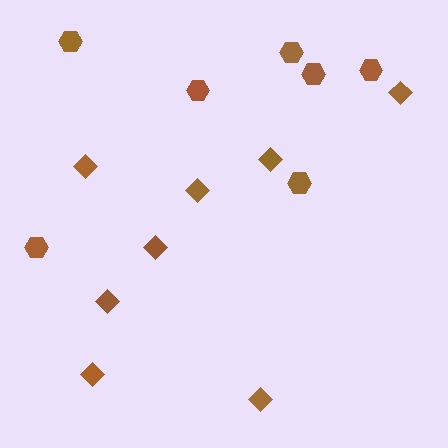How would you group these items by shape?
There are 2 groups: one group of hexagons (7) and one group of diamonds (8).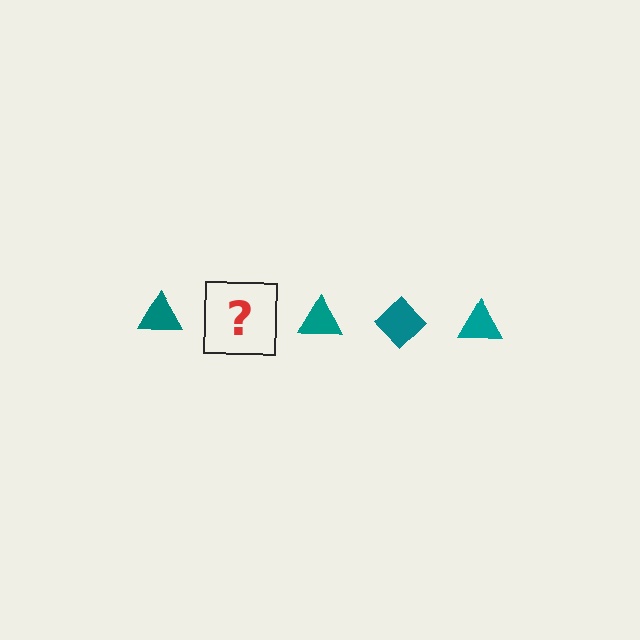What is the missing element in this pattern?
The missing element is a teal diamond.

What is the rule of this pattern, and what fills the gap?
The rule is that the pattern cycles through triangle, diamond shapes in teal. The gap should be filled with a teal diamond.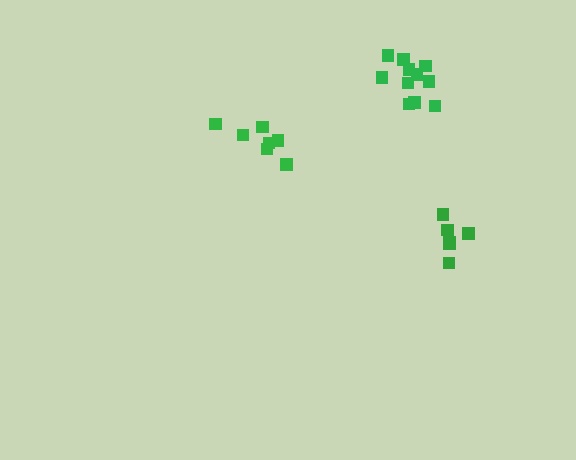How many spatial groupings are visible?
There are 3 spatial groupings.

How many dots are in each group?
Group 1: 6 dots, Group 2: 11 dots, Group 3: 7 dots (24 total).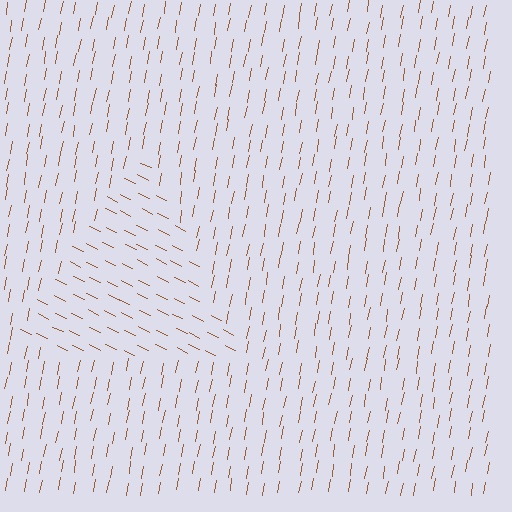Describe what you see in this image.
The image is filled with small brown line segments. A triangle region in the image has lines oriented differently from the surrounding lines, creating a visible texture boundary.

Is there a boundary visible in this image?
Yes, there is a texture boundary formed by a change in line orientation.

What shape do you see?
I see a triangle.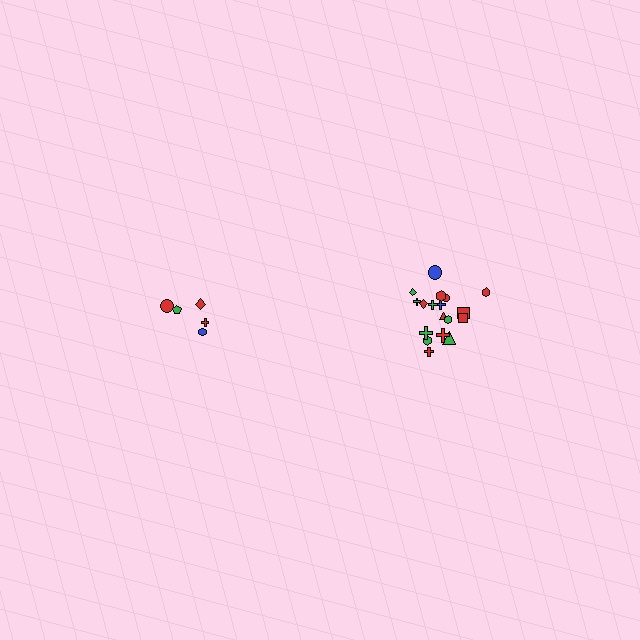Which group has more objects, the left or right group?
The right group.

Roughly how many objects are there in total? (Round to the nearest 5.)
Roughly 25 objects in total.